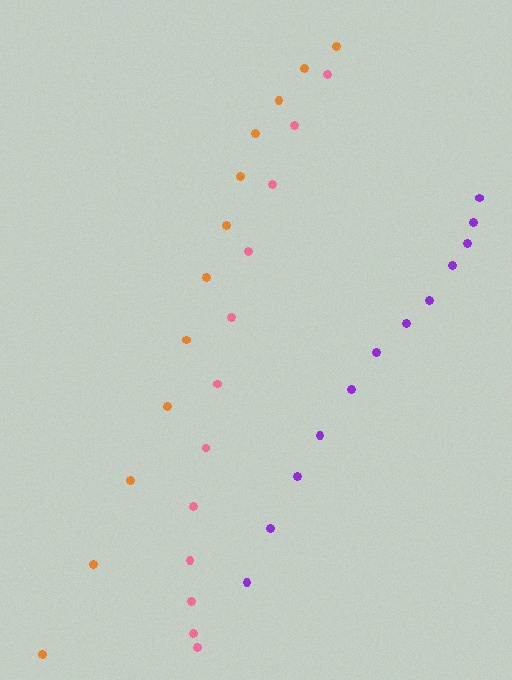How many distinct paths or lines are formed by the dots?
There are 3 distinct paths.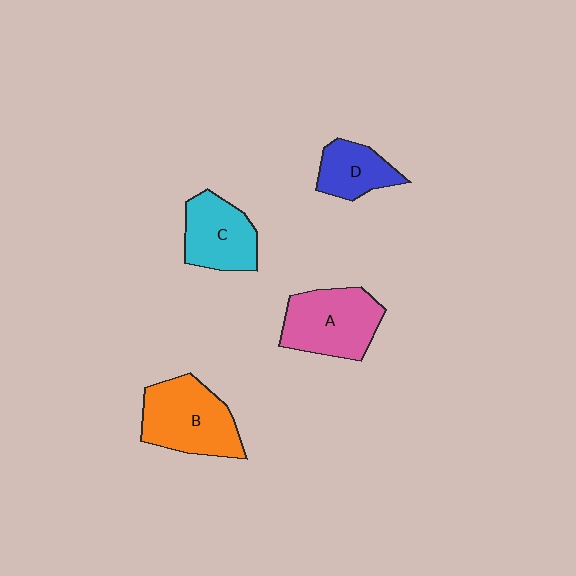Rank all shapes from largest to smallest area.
From largest to smallest: B (orange), A (pink), C (cyan), D (blue).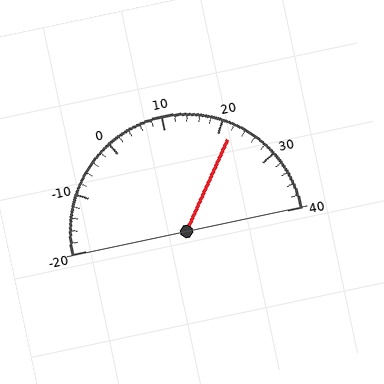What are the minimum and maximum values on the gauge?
The gauge ranges from -20 to 40.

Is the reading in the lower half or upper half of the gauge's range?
The reading is in the upper half of the range (-20 to 40).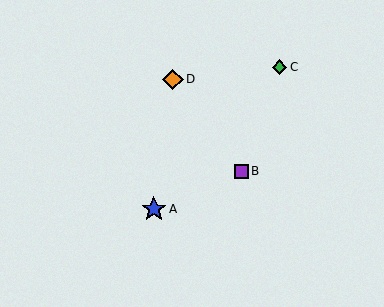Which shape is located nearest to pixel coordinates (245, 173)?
The purple square (labeled B) at (241, 171) is nearest to that location.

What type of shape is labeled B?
Shape B is a purple square.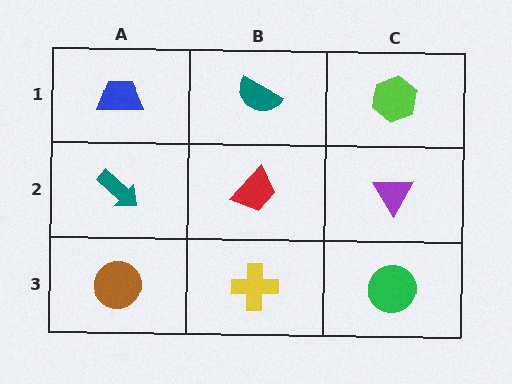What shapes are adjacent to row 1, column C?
A purple triangle (row 2, column C), a teal semicircle (row 1, column B).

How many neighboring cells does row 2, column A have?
3.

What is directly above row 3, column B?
A red trapezoid.